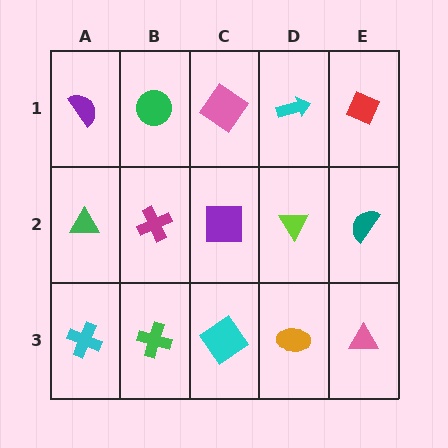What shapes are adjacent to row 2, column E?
A red diamond (row 1, column E), a pink triangle (row 3, column E), a lime triangle (row 2, column D).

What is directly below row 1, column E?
A teal semicircle.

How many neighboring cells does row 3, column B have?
3.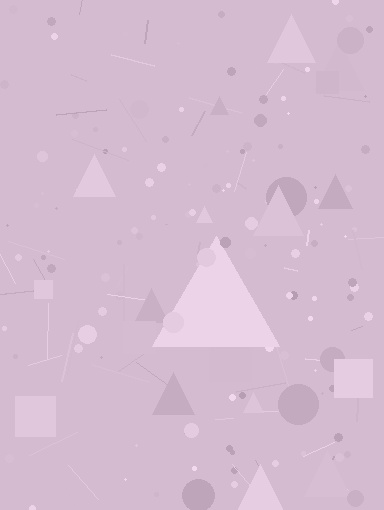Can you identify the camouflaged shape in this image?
The camouflaged shape is a triangle.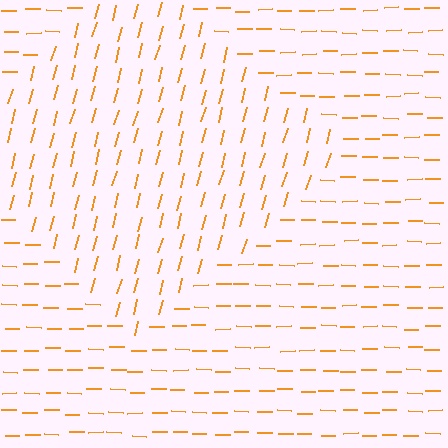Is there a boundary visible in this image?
Yes, there is a texture boundary formed by a change in line orientation.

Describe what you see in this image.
The image is filled with small orange line segments. A diamond region in the image has lines oriented differently from the surrounding lines, creating a visible texture boundary.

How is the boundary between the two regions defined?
The boundary is defined purely by a change in line orientation (approximately 76 degrees difference). All lines are the same color and thickness.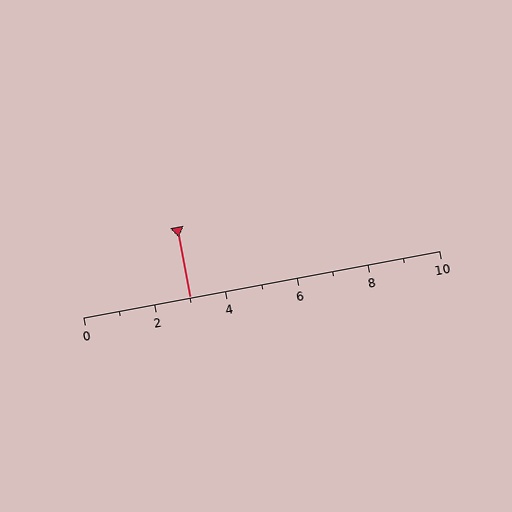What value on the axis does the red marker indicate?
The marker indicates approximately 3.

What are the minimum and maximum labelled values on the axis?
The axis runs from 0 to 10.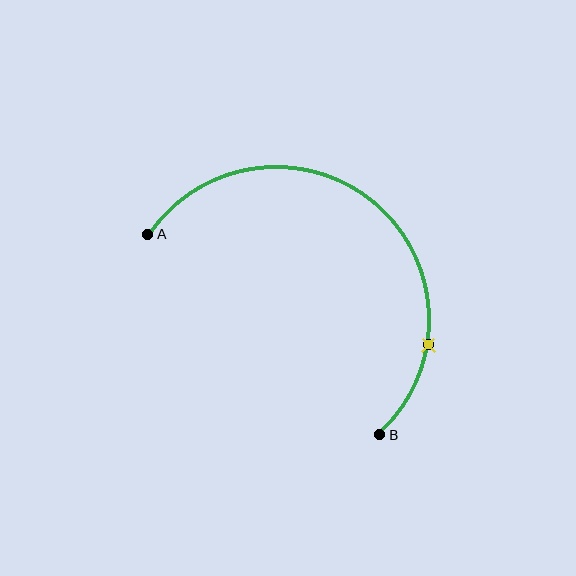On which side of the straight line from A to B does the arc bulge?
The arc bulges above and to the right of the straight line connecting A and B.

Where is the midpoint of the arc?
The arc midpoint is the point on the curve farthest from the straight line joining A and B. It sits above and to the right of that line.